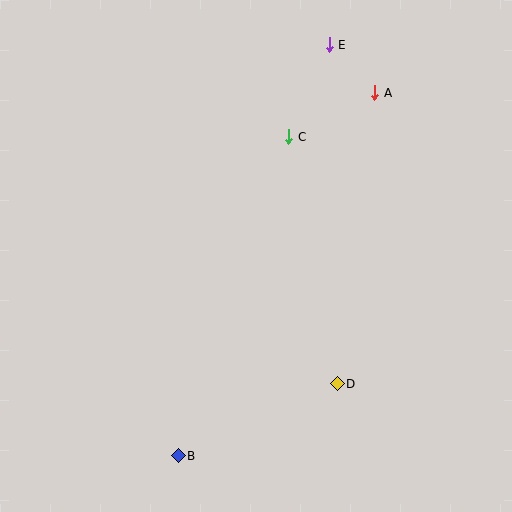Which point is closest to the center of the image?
Point C at (289, 137) is closest to the center.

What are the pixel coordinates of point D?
Point D is at (337, 384).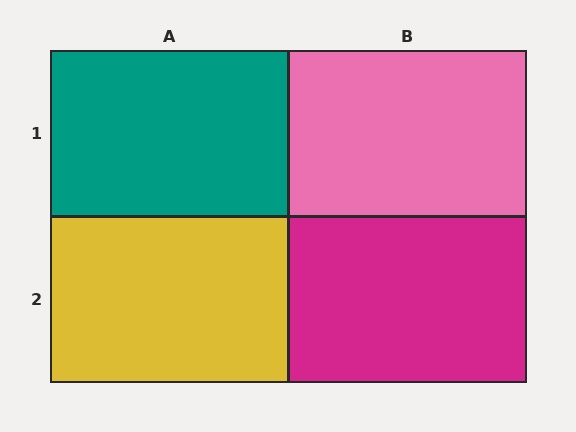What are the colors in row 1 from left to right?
Teal, pink.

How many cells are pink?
1 cell is pink.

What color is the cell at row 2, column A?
Yellow.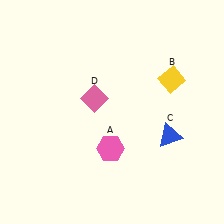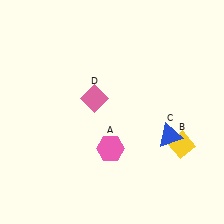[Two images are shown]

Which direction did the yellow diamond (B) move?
The yellow diamond (B) moved down.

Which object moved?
The yellow diamond (B) moved down.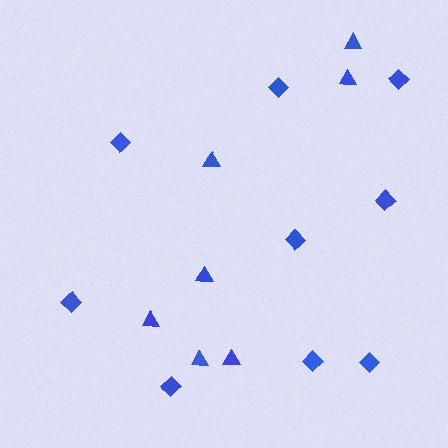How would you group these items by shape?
There are 2 groups: one group of triangles (7) and one group of diamonds (9).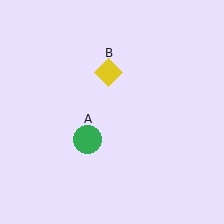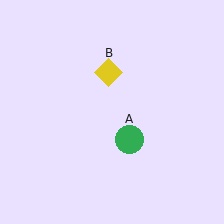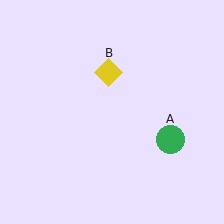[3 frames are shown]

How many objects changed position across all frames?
1 object changed position: green circle (object A).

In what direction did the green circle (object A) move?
The green circle (object A) moved right.